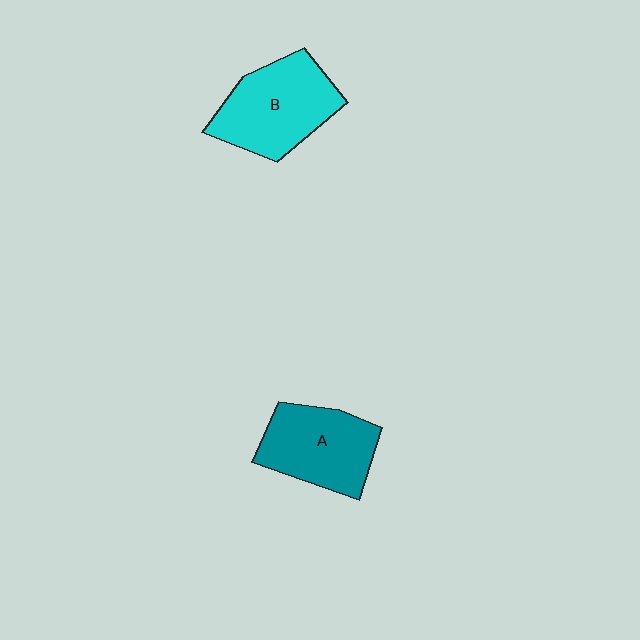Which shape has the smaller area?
Shape A (teal).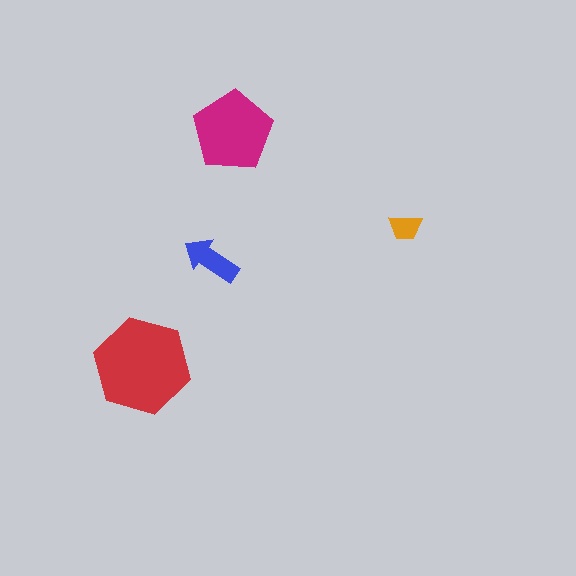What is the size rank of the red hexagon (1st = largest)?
1st.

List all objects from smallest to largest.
The orange trapezoid, the blue arrow, the magenta pentagon, the red hexagon.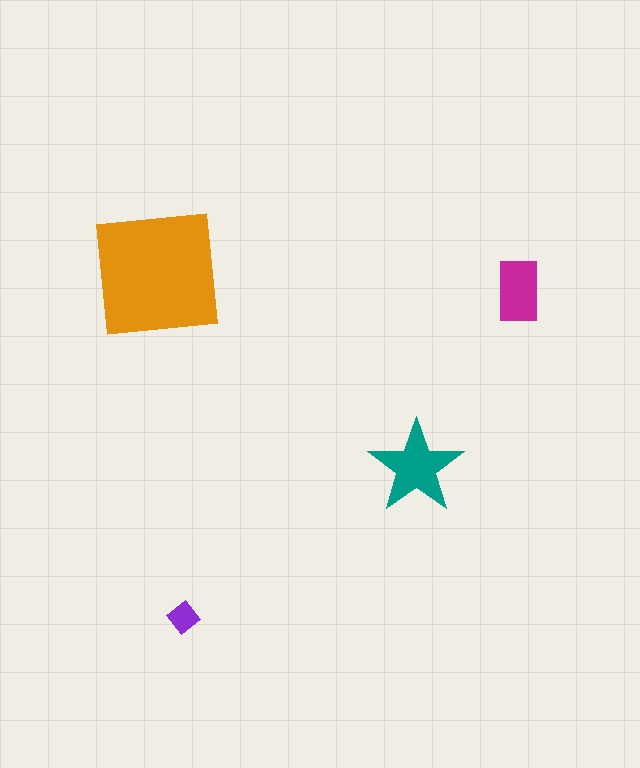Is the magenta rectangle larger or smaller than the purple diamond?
Larger.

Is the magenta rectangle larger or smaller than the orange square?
Smaller.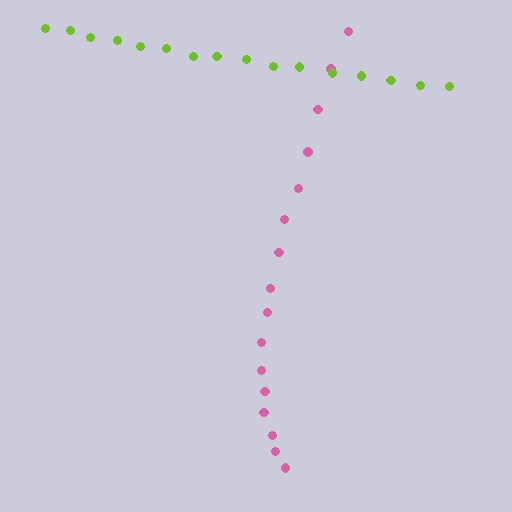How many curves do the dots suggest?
There are 2 distinct paths.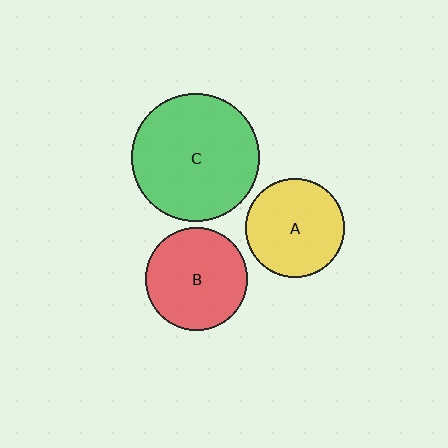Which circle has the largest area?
Circle C (green).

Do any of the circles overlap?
No, none of the circles overlap.